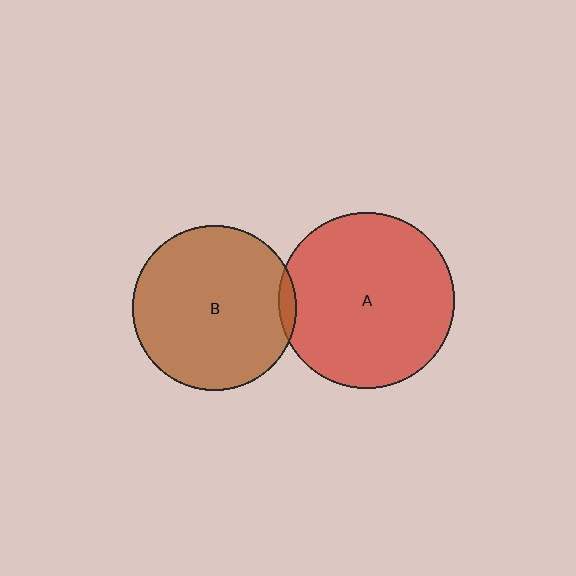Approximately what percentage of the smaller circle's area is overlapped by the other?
Approximately 5%.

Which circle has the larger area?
Circle A (red).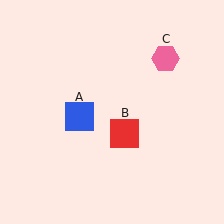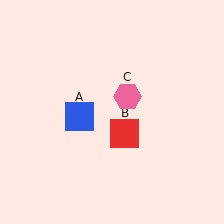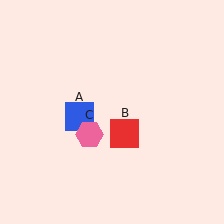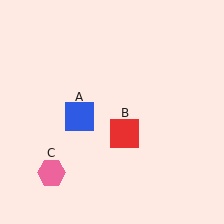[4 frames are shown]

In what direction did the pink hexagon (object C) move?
The pink hexagon (object C) moved down and to the left.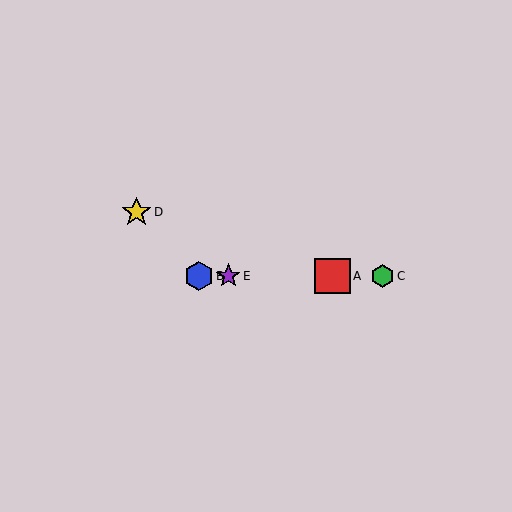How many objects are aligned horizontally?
4 objects (A, B, C, E) are aligned horizontally.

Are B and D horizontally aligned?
No, B is at y≈276 and D is at y≈212.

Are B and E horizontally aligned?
Yes, both are at y≈276.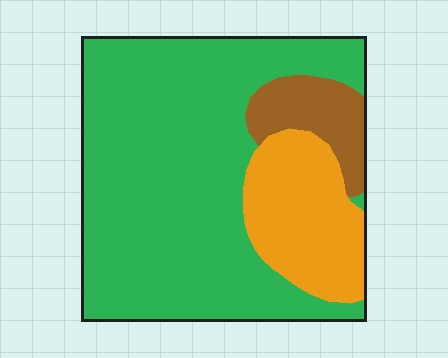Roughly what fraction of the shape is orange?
Orange covers 20% of the shape.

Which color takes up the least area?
Brown, at roughly 10%.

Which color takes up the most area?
Green, at roughly 70%.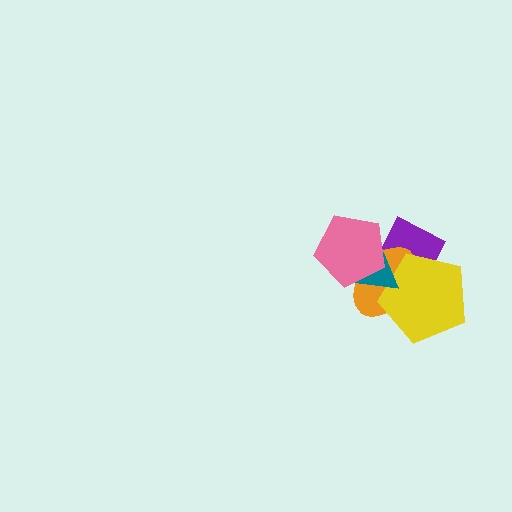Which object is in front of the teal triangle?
The pink pentagon is in front of the teal triangle.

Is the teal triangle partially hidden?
Yes, it is partially covered by another shape.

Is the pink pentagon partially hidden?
No, no other shape covers it.